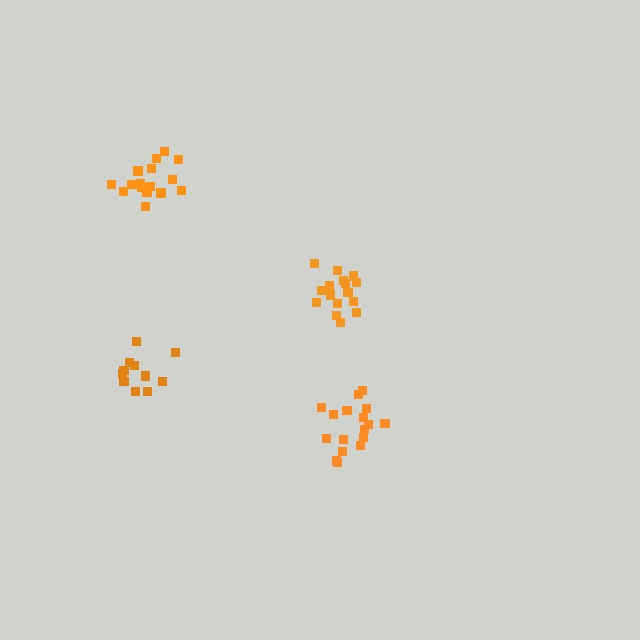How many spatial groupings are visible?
There are 4 spatial groupings.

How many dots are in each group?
Group 1: 17 dots, Group 2: 17 dots, Group 3: 17 dots, Group 4: 11 dots (62 total).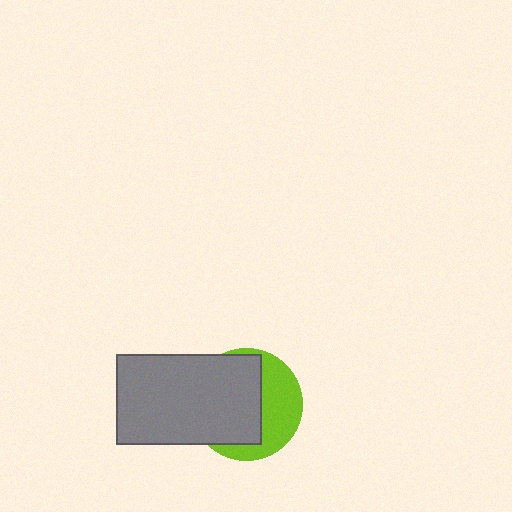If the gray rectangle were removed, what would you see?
You would see the complete lime circle.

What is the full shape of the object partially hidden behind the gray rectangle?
The partially hidden object is a lime circle.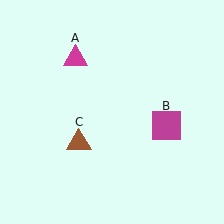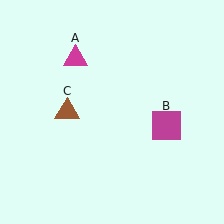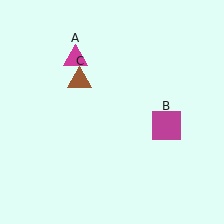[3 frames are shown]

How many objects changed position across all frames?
1 object changed position: brown triangle (object C).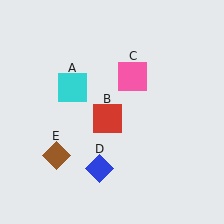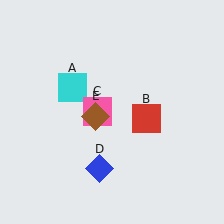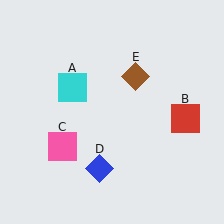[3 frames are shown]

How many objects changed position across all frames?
3 objects changed position: red square (object B), pink square (object C), brown diamond (object E).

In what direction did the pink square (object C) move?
The pink square (object C) moved down and to the left.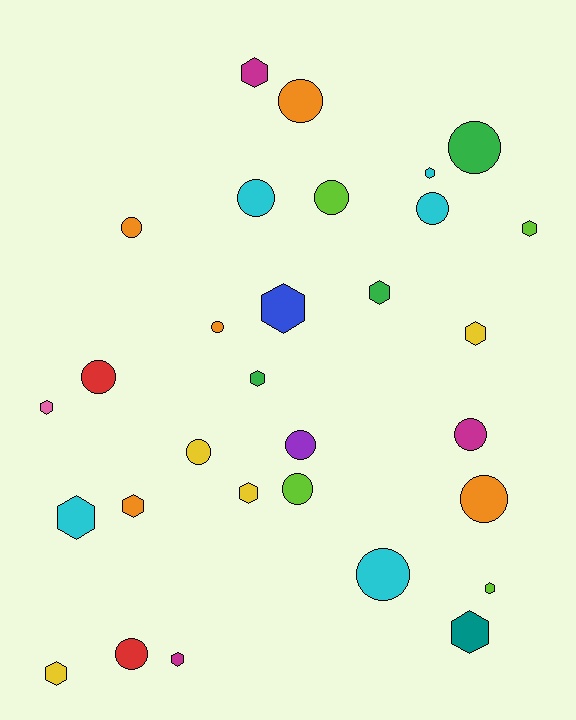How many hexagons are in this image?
There are 15 hexagons.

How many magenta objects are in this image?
There are 3 magenta objects.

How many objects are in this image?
There are 30 objects.